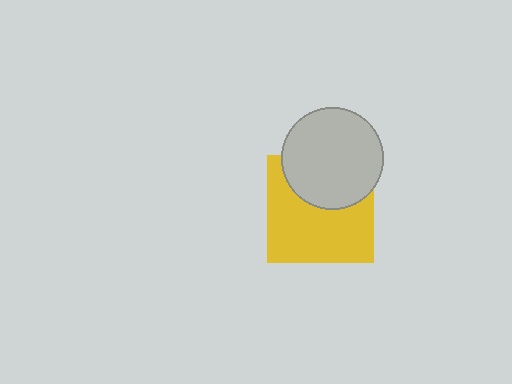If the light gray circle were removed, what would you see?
You would see the complete yellow square.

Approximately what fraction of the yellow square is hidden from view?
Roughly 37% of the yellow square is hidden behind the light gray circle.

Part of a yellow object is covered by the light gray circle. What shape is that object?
It is a square.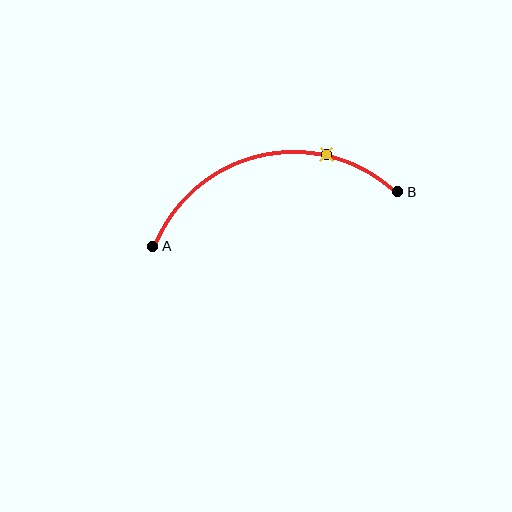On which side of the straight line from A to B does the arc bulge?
The arc bulges above the straight line connecting A and B.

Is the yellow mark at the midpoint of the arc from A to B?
No. The yellow mark lies on the arc but is closer to endpoint B. The arc midpoint would be at the point on the curve equidistant along the arc from both A and B.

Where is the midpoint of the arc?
The arc midpoint is the point on the curve farthest from the straight line joining A and B. It sits above that line.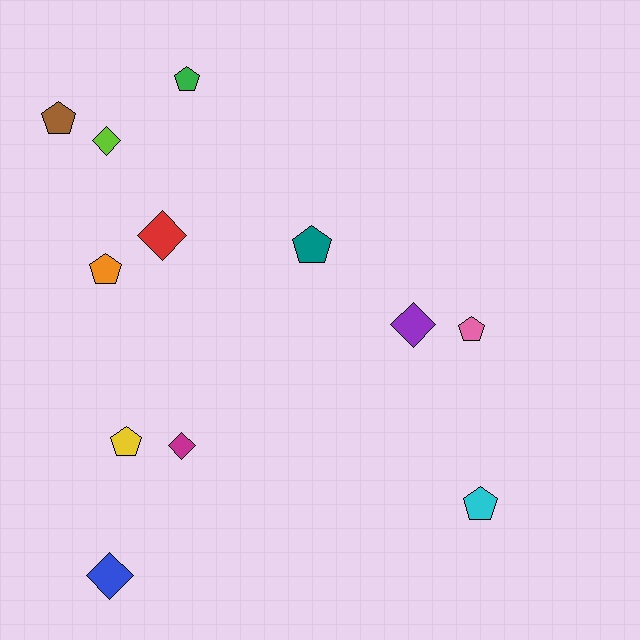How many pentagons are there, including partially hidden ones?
There are 7 pentagons.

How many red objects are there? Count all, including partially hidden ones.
There is 1 red object.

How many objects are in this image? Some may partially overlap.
There are 12 objects.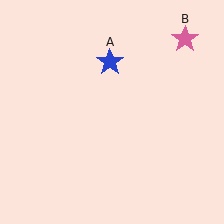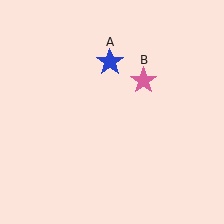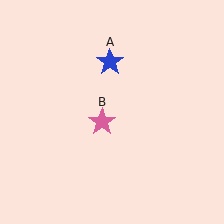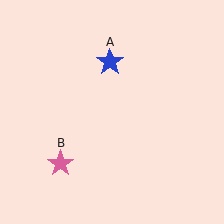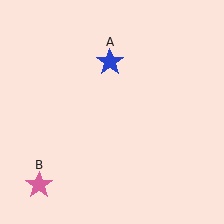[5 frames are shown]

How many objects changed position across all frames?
1 object changed position: pink star (object B).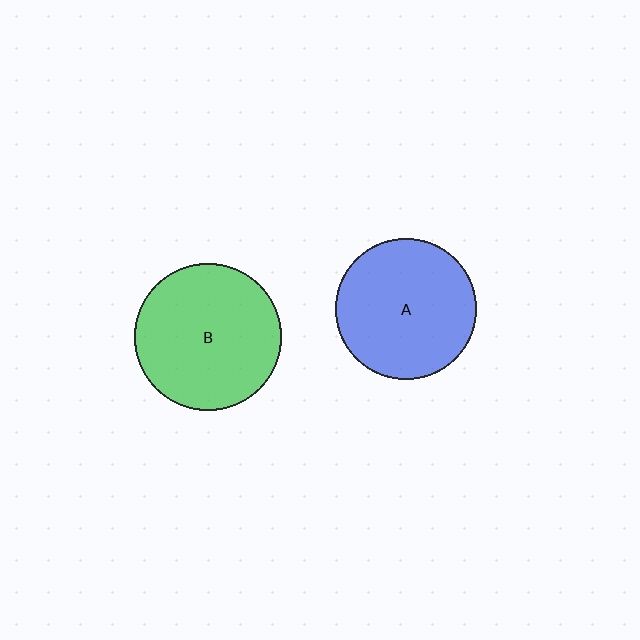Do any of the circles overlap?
No, none of the circles overlap.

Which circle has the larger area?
Circle B (green).